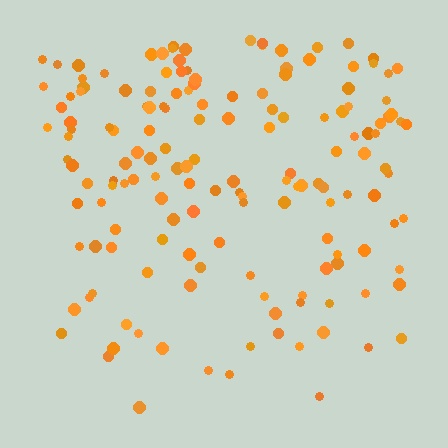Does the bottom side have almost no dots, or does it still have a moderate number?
Still a moderate number, just noticeably fewer than the top.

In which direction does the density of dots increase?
From bottom to top, with the top side densest.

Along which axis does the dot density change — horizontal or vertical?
Vertical.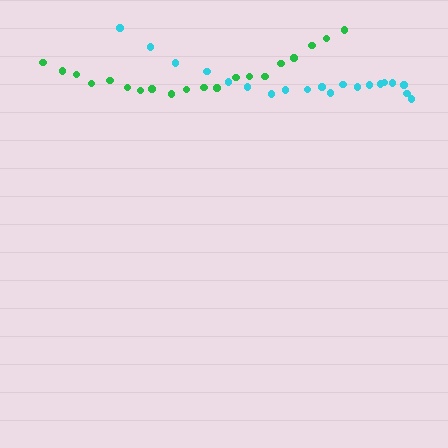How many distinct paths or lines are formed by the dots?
There are 2 distinct paths.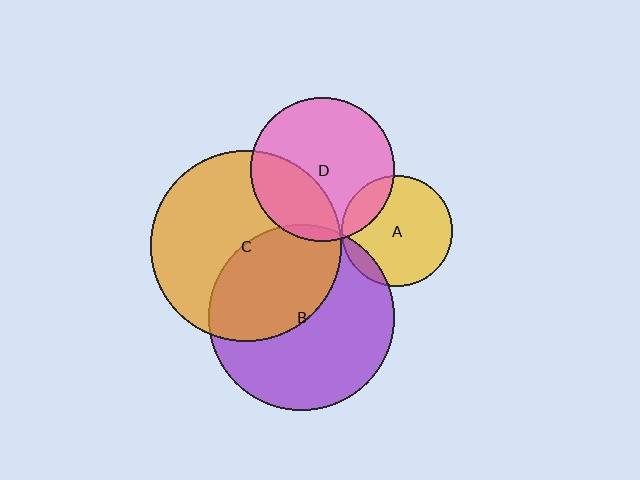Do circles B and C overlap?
Yes.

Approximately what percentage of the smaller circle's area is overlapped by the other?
Approximately 40%.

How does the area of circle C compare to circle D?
Approximately 1.8 times.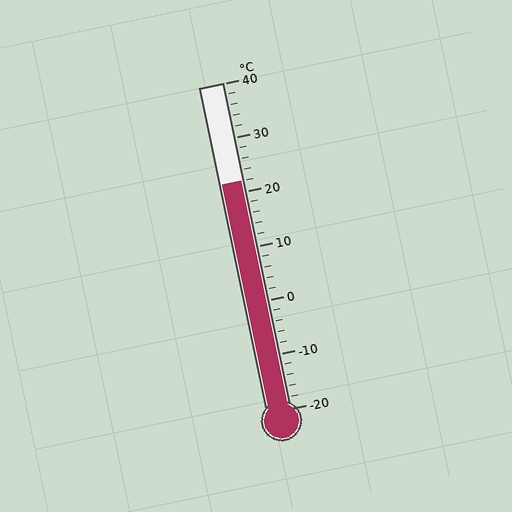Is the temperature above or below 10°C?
The temperature is above 10°C.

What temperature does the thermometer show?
The thermometer shows approximately 22°C.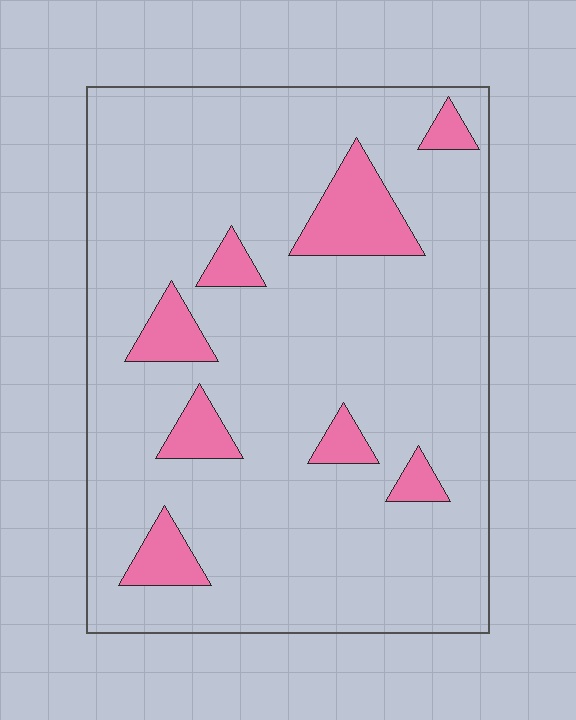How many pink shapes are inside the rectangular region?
8.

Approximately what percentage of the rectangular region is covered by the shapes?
Approximately 10%.